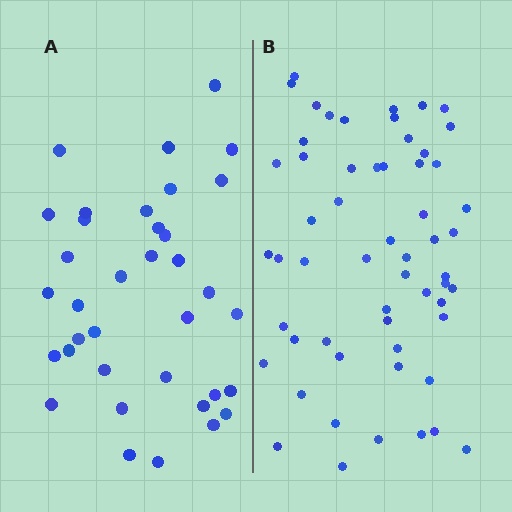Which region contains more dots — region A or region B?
Region B (the right region) has more dots.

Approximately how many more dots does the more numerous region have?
Region B has approximately 20 more dots than region A.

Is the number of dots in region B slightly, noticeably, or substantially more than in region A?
Region B has substantially more. The ratio is roughly 1.6 to 1.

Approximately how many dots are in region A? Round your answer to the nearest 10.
About 40 dots. (The exact count is 36, which rounds to 40.)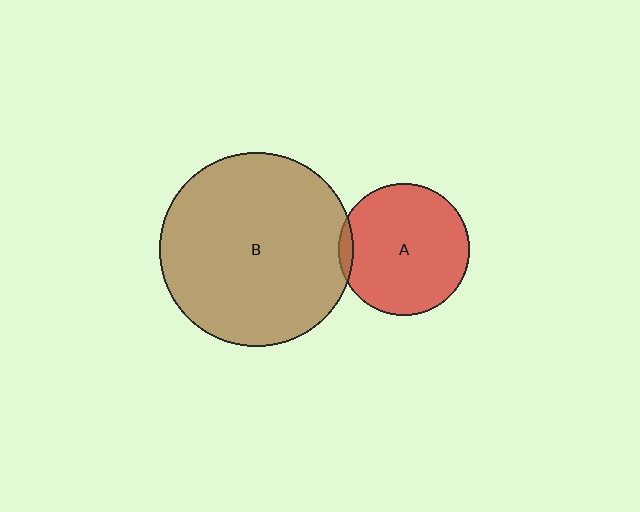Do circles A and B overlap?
Yes.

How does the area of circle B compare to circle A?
Approximately 2.2 times.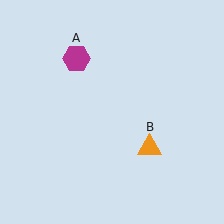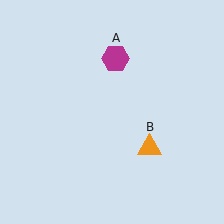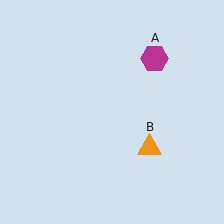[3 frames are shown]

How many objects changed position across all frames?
1 object changed position: magenta hexagon (object A).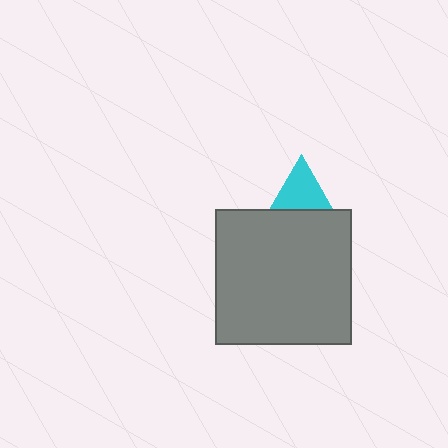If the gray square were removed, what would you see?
You would see the complete cyan triangle.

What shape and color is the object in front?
The object in front is a gray square.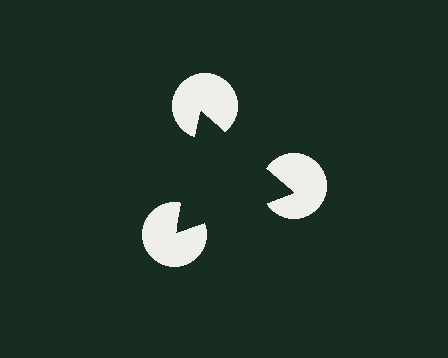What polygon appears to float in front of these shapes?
An illusory triangle — its edges are inferred from the aligned wedge cuts in the pac-man discs, not physically drawn.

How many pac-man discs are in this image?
There are 3 — one at each vertex of the illusory triangle.